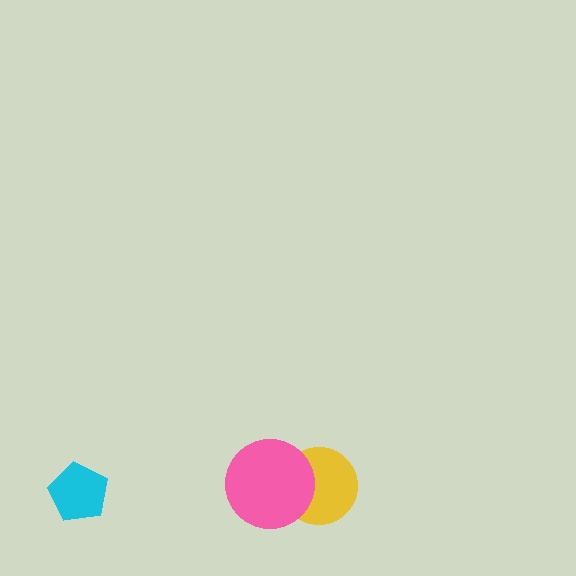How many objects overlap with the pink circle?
1 object overlaps with the pink circle.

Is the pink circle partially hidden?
No, no other shape covers it.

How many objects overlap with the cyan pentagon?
0 objects overlap with the cyan pentagon.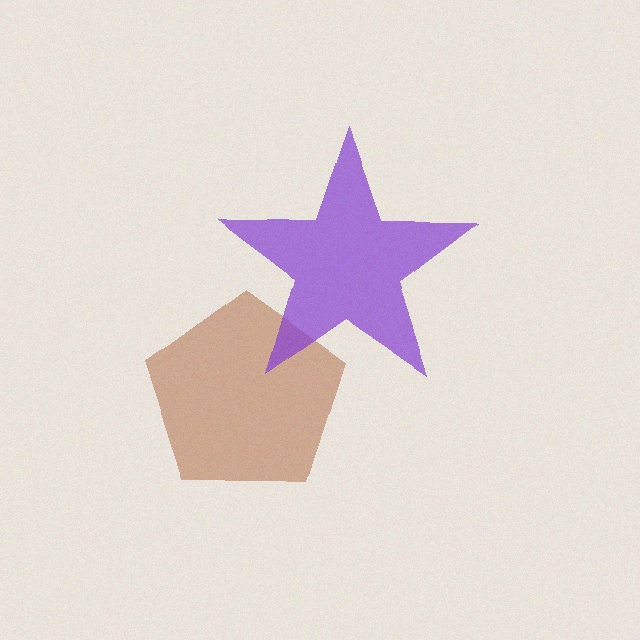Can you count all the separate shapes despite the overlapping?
Yes, there are 2 separate shapes.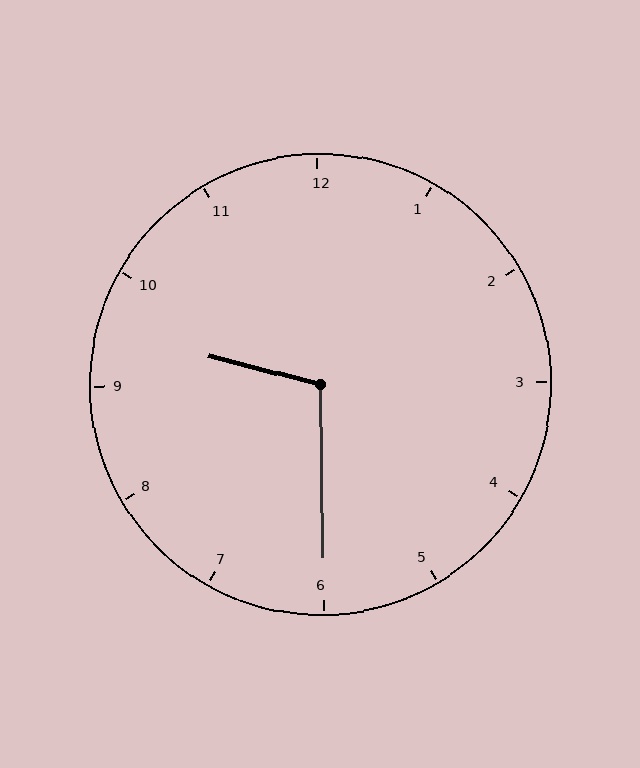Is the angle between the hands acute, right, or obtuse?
It is obtuse.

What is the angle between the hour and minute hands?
Approximately 105 degrees.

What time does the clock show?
9:30.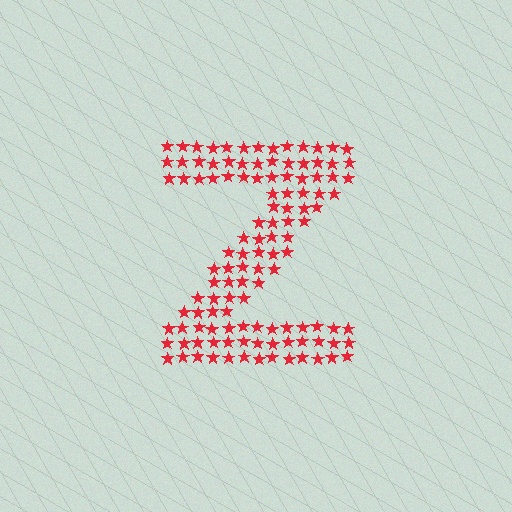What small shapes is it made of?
It is made of small stars.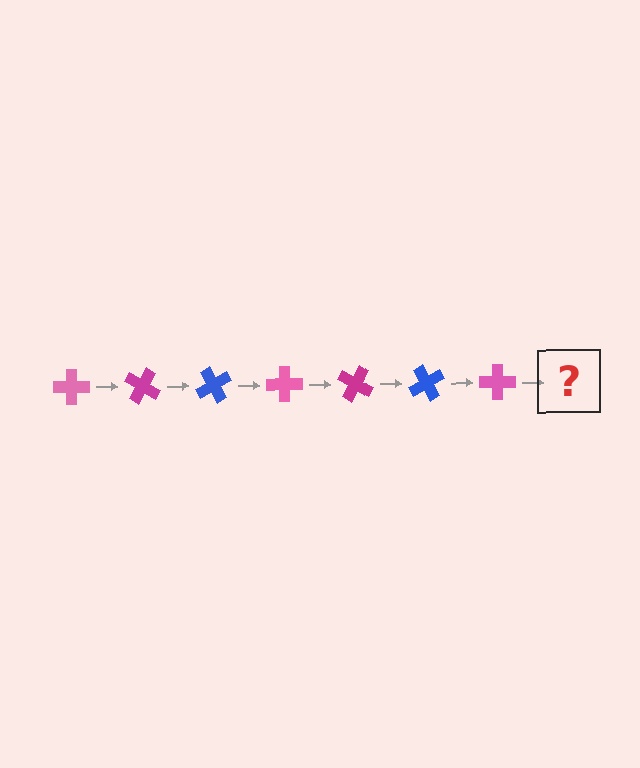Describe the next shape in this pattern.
It should be a magenta cross, rotated 210 degrees from the start.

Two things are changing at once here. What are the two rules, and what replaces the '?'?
The two rules are that it rotates 30 degrees each step and the color cycles through pink, magenta, and blue. The '?' should be a magenta cross, rotated 210 degrees from the start.